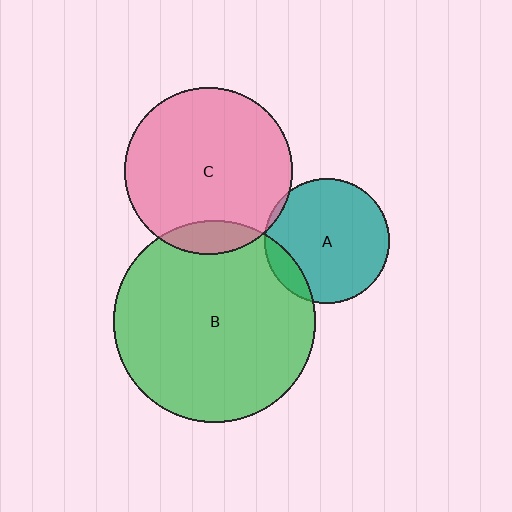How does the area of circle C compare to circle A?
Approximately 1.8 times.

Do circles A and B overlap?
Yes.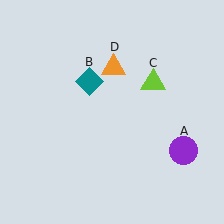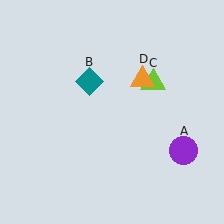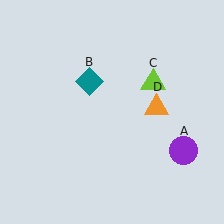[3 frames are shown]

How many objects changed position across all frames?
1 object changed position: orange triangle (object D).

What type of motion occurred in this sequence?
The orange triangle (object D) rotated clockwise around the center of the scene.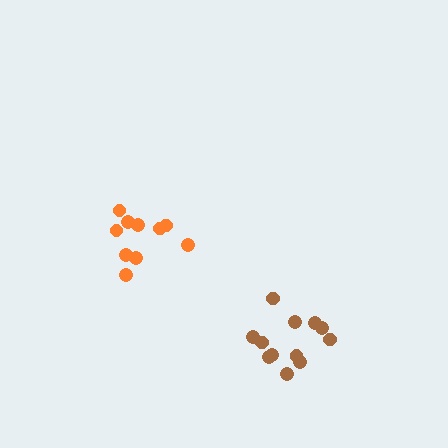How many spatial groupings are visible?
There are 2 spatial groupings.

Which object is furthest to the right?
The brown cluster is rightmost.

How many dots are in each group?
Group 1: 12 dots, Group 2: 10 dots (22 total).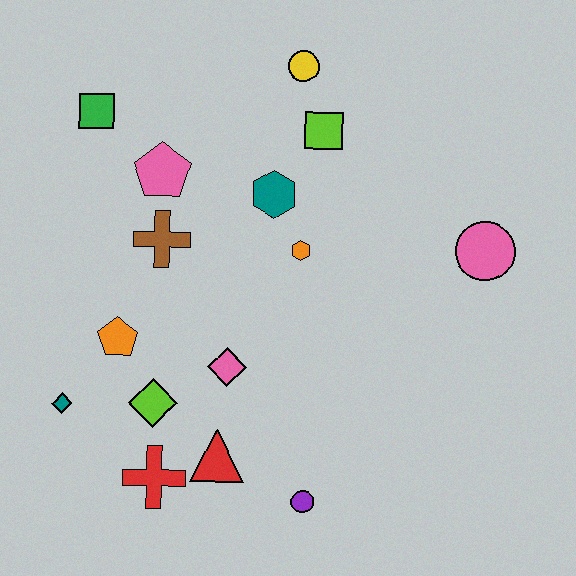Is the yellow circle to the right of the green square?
Yes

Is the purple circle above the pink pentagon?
No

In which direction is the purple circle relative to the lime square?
The purple circle is below the lime square.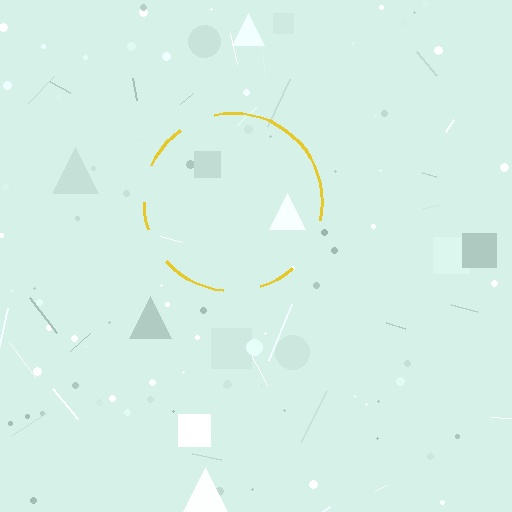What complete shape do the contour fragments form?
The contour fragments form a circle.